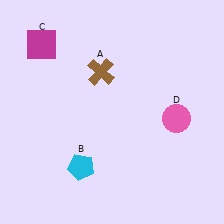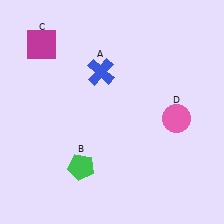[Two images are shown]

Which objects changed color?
A changed from brown to blue. B changed from cyan to green.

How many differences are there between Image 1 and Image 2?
There are 2 differences between the two images.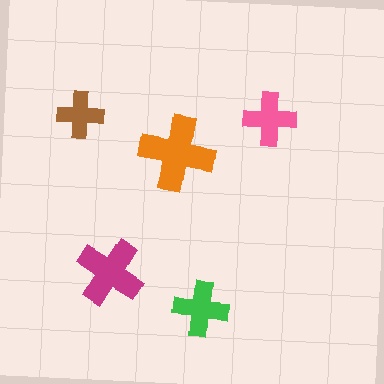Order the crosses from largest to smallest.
the orange one, the magenta one, the green one, the pink one, the brown one.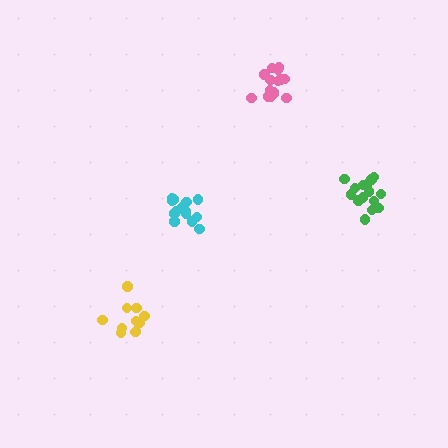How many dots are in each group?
Group 1: 14 dots, Group 2: 15 dots, Group 3: 12 dots, Group 4: 15 dots (56 total).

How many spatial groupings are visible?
There are 4 spatial groupings.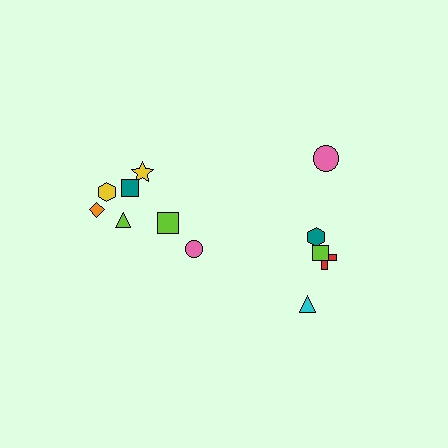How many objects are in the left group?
There are 7 objects.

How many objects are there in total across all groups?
There are 12 objects.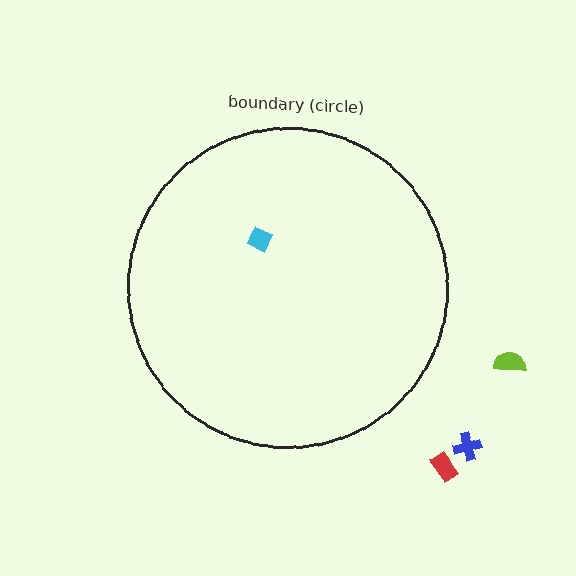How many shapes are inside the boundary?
1 inside, 3 outside.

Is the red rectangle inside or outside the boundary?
Outside.